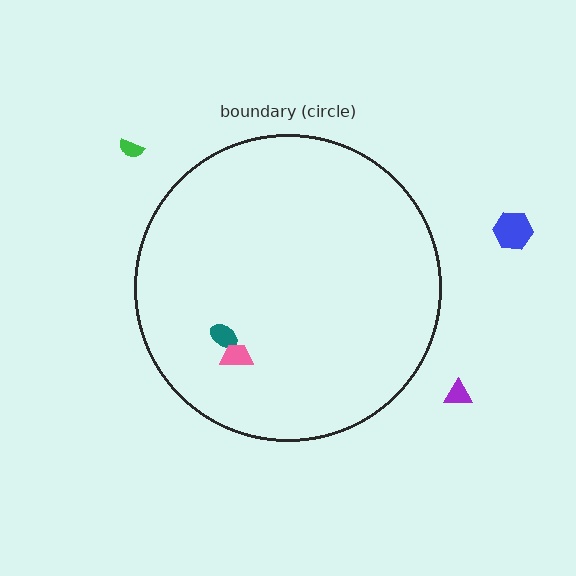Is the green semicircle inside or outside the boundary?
Outside.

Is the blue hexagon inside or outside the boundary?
Outside.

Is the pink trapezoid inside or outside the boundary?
Inside.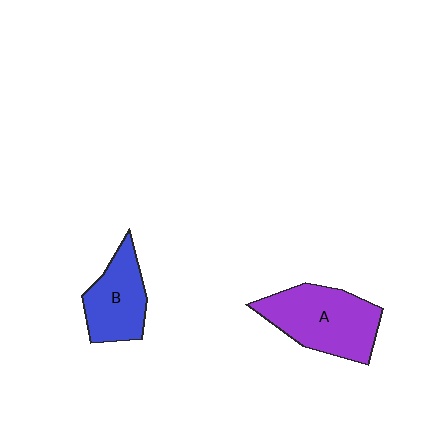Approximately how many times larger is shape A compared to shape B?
Approximately 1.4 times.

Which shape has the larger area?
Shape A (purple).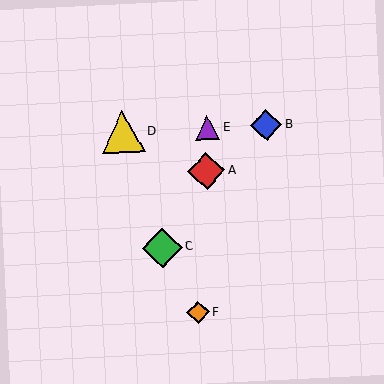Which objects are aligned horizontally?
Objects B, D, E are aligned horizontally.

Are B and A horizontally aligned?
No, B is at y≈125 and A is at y≈171.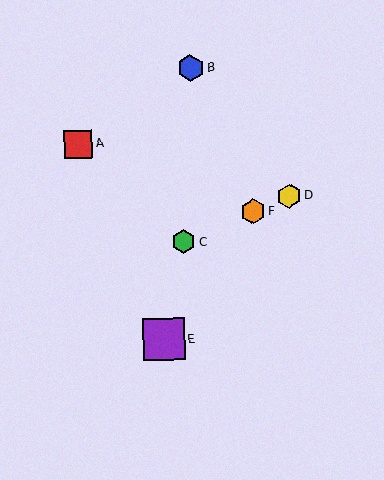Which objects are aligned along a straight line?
Objects C, D, F are aligned along a straight line.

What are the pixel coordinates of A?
Object A is at (78, 144).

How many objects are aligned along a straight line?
3 objects (C, D, F) are aligned along a straight line.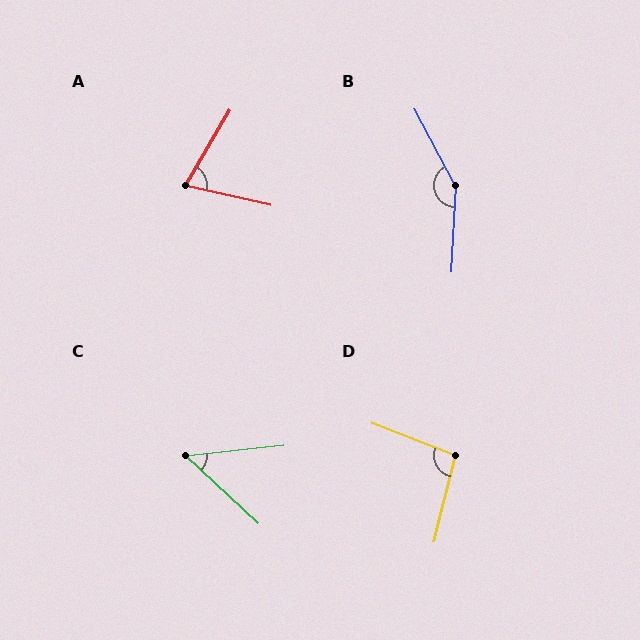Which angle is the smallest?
C, at approximately 49 degrees.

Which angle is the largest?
B, at approximately 149 degrees.